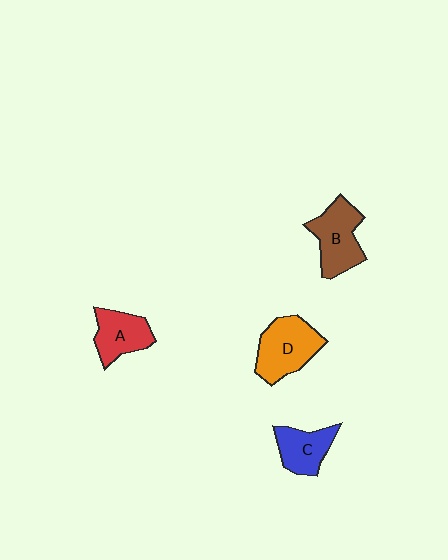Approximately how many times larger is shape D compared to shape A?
Approximately 1.3 times.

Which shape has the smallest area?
Shape C (blue).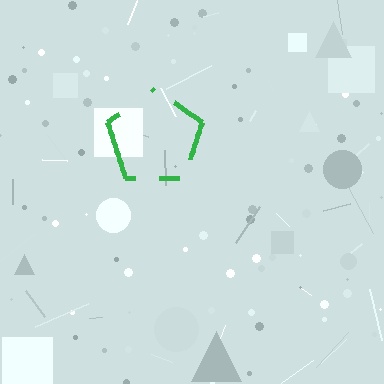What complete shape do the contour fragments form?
The contour fragments form a pentagon.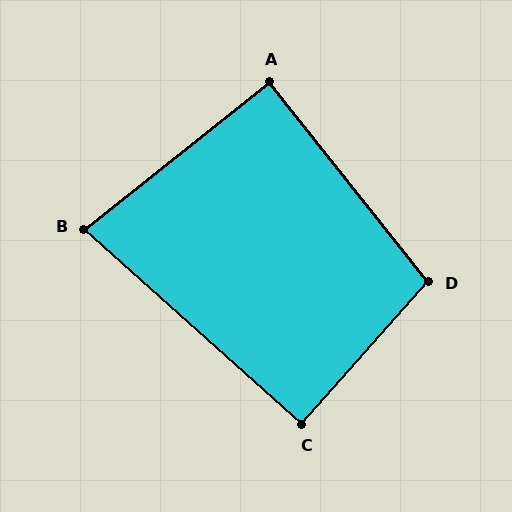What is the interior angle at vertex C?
Approximately 90 degrees (approximately right).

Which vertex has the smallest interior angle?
B, at approximately 80 degrees.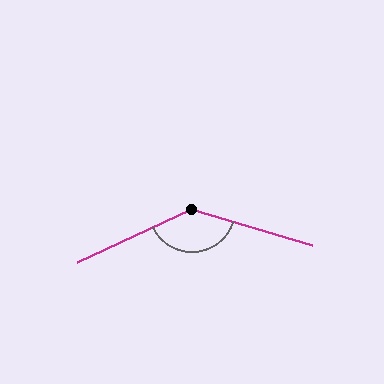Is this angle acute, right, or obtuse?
It is obtuse.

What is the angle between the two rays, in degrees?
Approximately 138 degrees.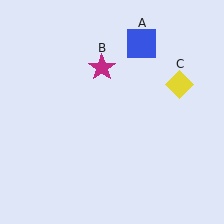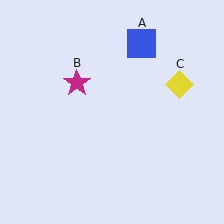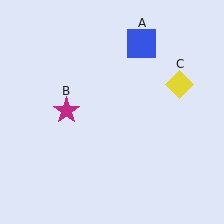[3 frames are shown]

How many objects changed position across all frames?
1 object changed position: magenta star (object B).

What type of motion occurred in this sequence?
The magenta star (object B) rotated counterclockwise around the center of the scene.